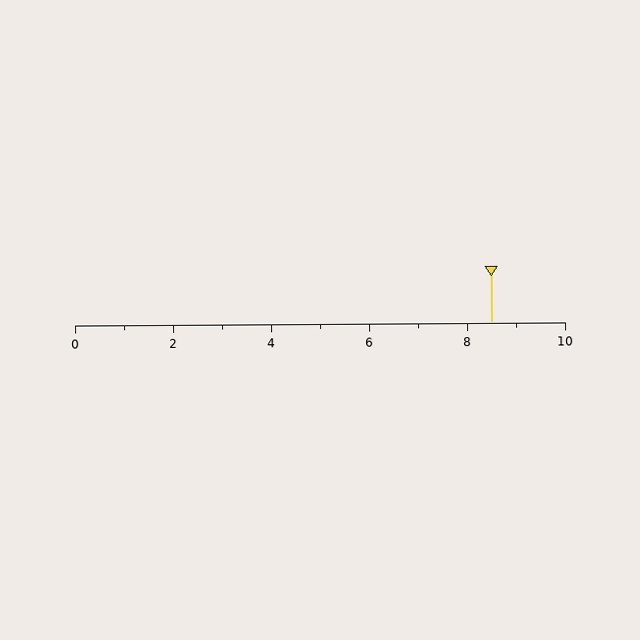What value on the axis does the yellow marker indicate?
The marker indicates approximately 8.5.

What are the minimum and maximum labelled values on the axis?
The axis runs from 0 to 10.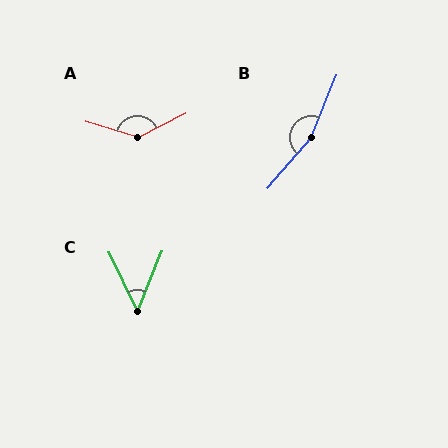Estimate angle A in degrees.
Approximately 136 degrees.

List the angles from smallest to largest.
C (48°), A (136°), B (161°).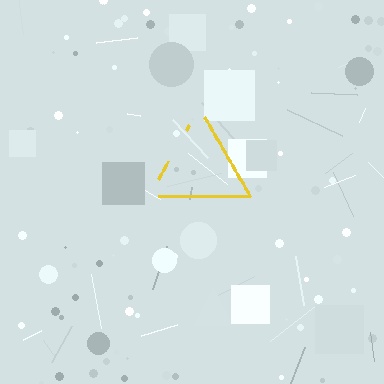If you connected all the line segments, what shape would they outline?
They would outline a triangle.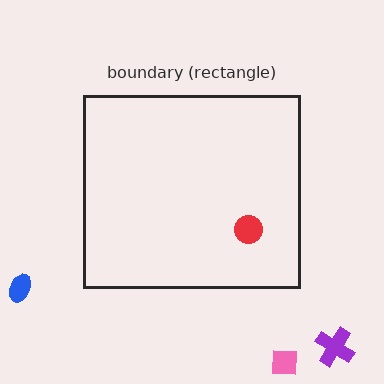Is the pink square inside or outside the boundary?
Outside.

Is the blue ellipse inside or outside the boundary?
Outside.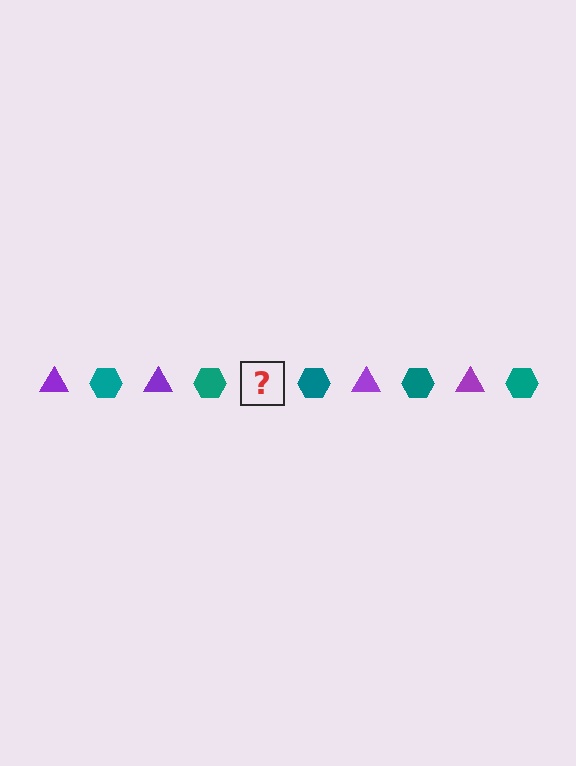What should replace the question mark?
The question mark should be replaced with a purple triangle.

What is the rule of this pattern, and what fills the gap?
The rule is that the pattern alternates between purple triangle and teal hexagon. The gap should be filled with a purple triangle.